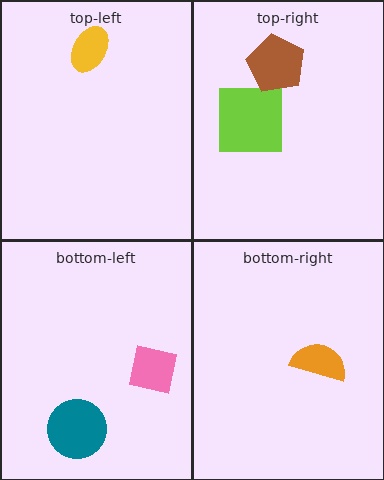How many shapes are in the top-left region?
1.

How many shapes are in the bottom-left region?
2.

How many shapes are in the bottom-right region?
1.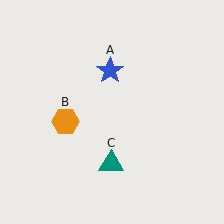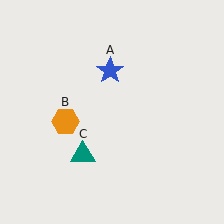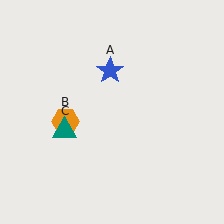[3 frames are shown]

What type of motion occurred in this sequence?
The teal triangle (object C) rotated clockwise around the center of the scene.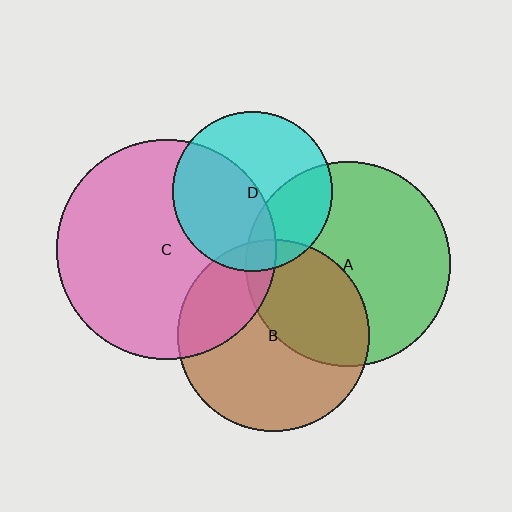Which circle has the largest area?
Circle C (pink).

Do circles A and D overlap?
Yes.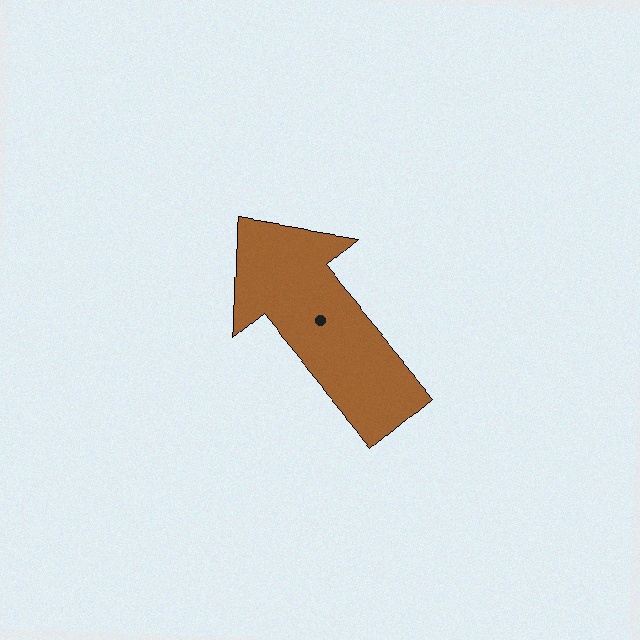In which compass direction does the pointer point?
Northwest.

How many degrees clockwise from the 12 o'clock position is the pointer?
Approximately 320 degrees.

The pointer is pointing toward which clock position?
Roughly 11 o'clock.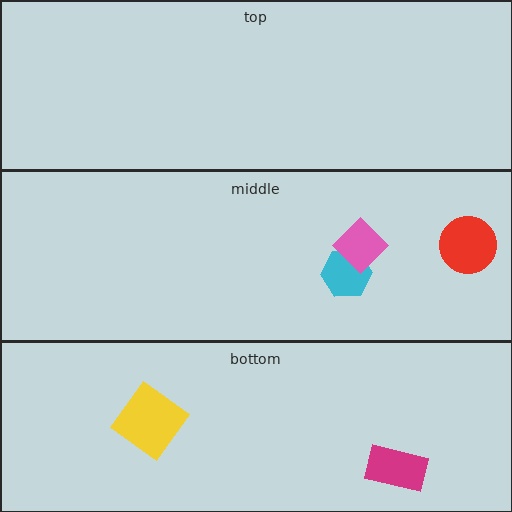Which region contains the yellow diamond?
The bottom region.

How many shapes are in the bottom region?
2.